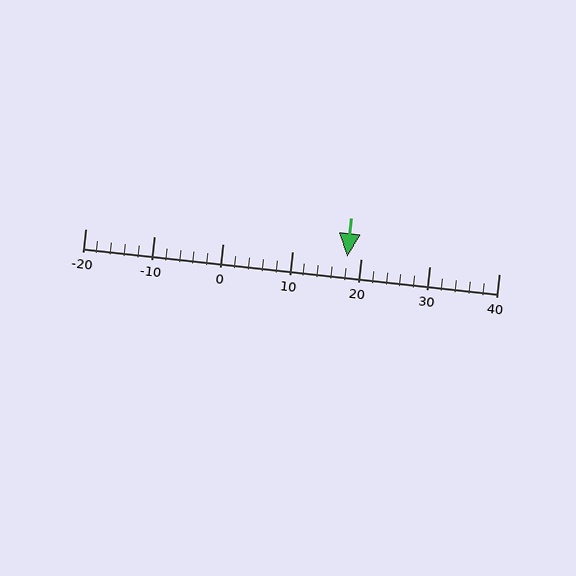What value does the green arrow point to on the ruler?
The green arrow points to approximately 18.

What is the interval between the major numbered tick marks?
The major tick marks are spaced 10 units apart.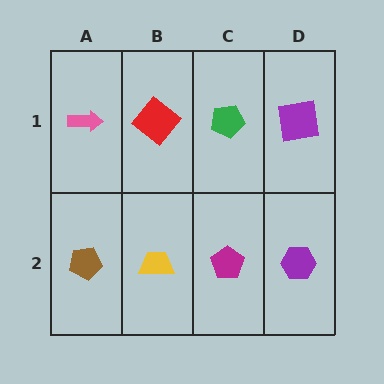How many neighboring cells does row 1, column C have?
3.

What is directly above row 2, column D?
A purple square.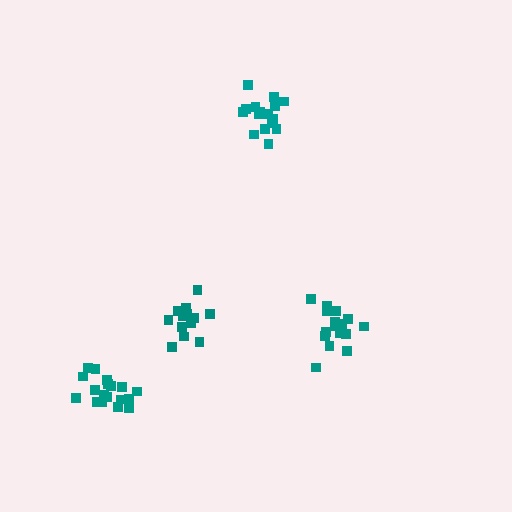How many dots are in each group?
Group 1: 13 dots, Group 2: 16 dots, Group 3: 18 dots, Group 4: 16 dots (63 total).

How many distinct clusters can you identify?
There are 4 distinct clusters.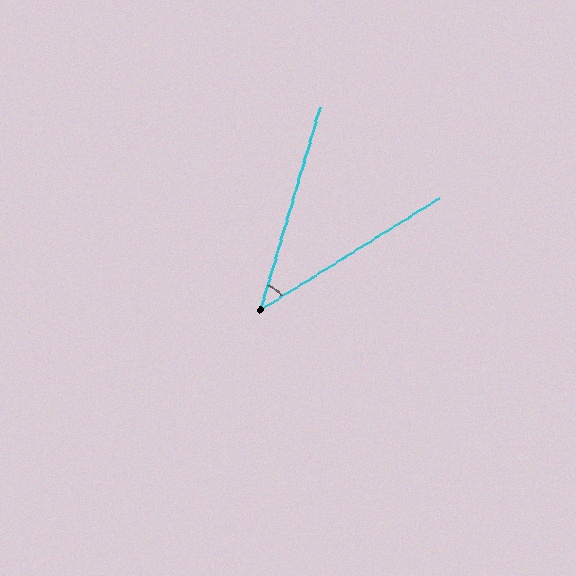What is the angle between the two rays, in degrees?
Approximately 42 degrees.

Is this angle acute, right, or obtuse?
It is acute.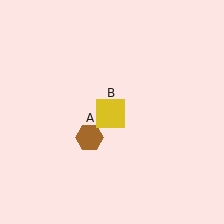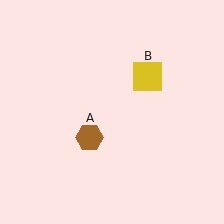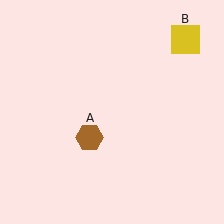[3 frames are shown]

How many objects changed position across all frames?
1 object changed position: yellow square (object B).